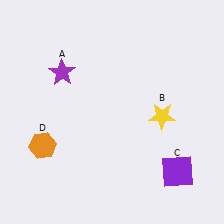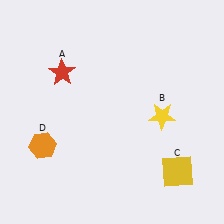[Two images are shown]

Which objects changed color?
A changed from purple to red. C changed from purple to yellow.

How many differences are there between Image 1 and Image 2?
There are 2 differences between the two images.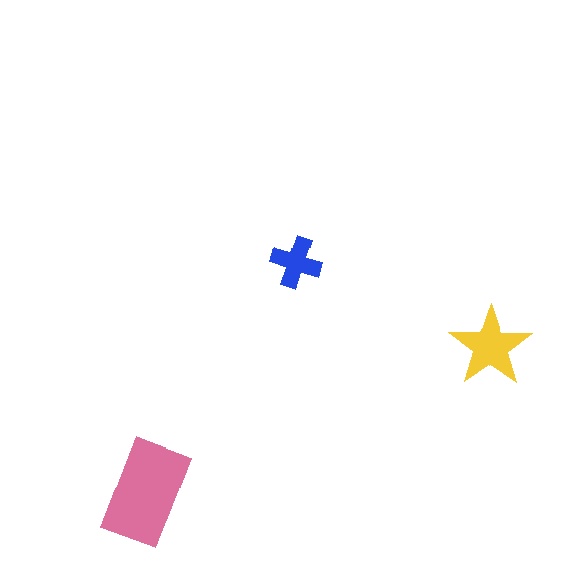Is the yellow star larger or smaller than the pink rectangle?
Smaller.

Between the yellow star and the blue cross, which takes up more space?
The yellow star.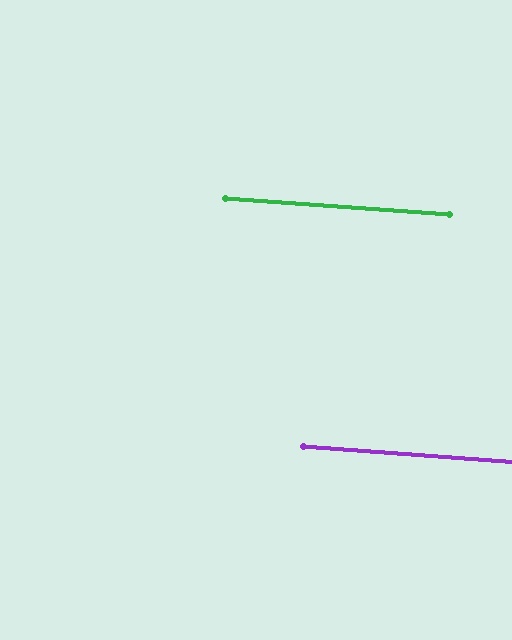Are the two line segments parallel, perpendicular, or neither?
Parallel — their directions differ by only 0.1°.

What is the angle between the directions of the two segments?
Approximately 0 degrees.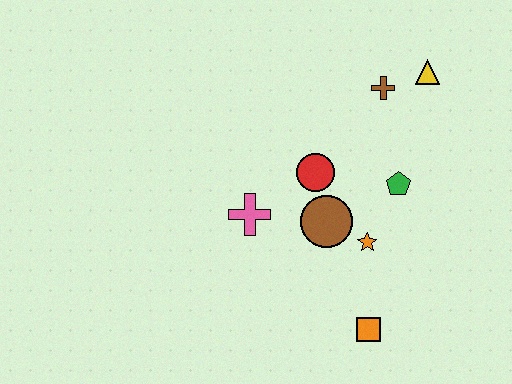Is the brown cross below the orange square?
No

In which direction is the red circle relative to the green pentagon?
The red circle is to the left of the green pentagon.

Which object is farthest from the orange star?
The yellow triangle is farthest from the orange star.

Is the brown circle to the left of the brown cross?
Yes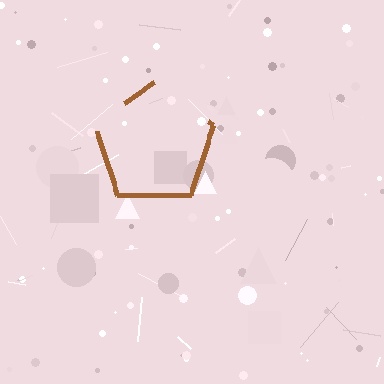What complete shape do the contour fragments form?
The contour fragments form a pentagon.